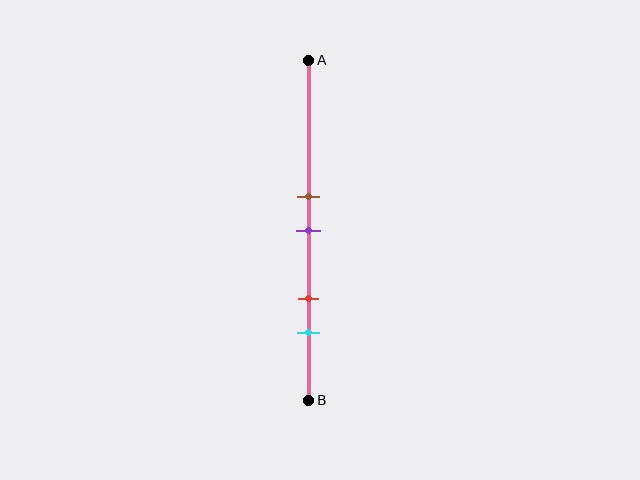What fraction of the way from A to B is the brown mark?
The brown mark is approximately 40% (0.4) of the way from A to B.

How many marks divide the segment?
There are 4 marks dividing the segment.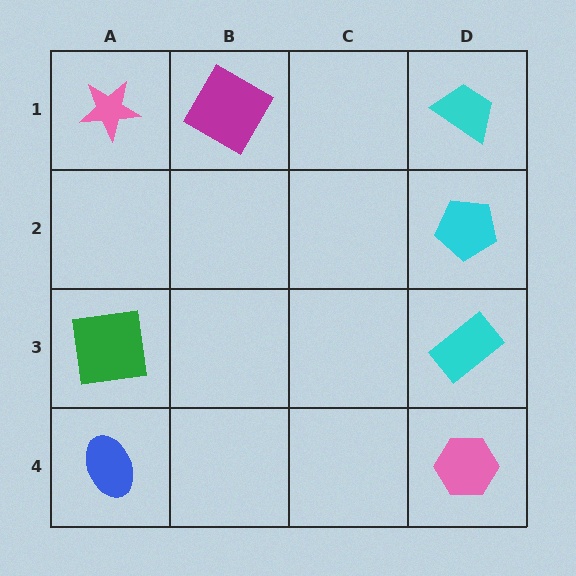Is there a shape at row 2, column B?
No, that cell is empty.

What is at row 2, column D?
A cyan pentagon.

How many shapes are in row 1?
3 shapes.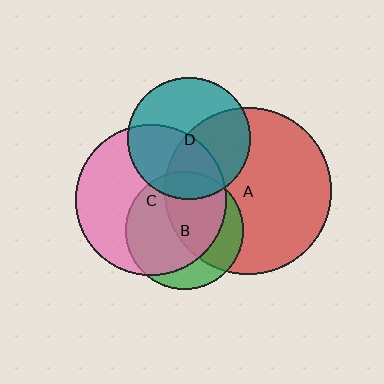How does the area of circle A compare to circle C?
Approximately 1.2 times.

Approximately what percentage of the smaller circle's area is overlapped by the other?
Approximately 75%.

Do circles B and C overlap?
Yes.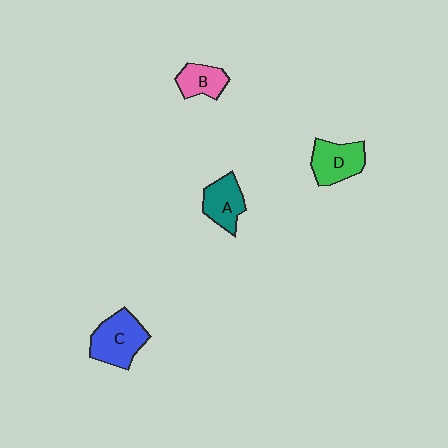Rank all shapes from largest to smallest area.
From largest to smallest: C (blue), D (green), A (teal), B (pink).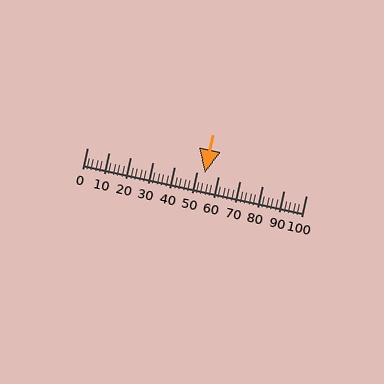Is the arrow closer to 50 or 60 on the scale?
The arrow is closer to 50.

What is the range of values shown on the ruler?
The ruler shows values from 0 to 100.